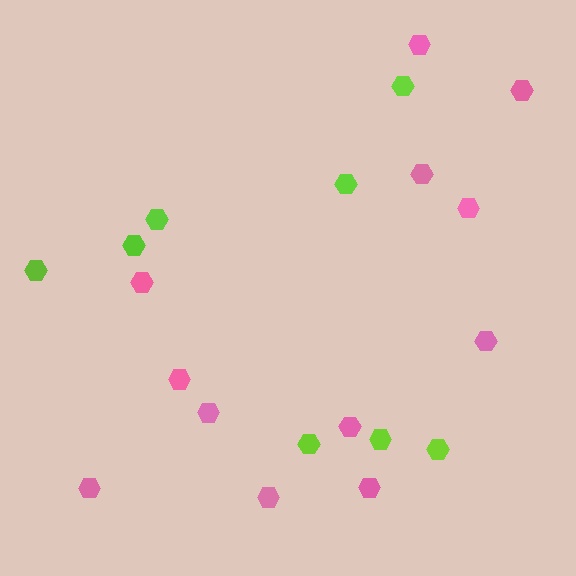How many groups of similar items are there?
There are 2 groups: one group of pink hexagons (12) and one group of lime hexagons (8).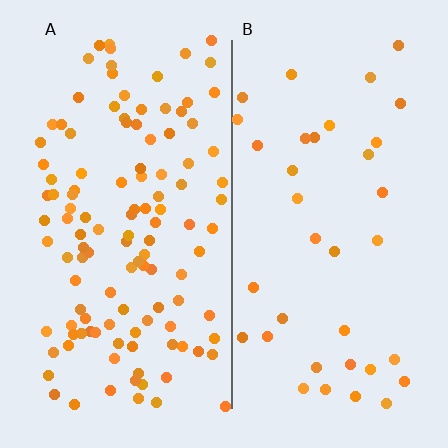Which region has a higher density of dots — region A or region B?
A (the left).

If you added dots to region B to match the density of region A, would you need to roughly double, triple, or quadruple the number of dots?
Approximately triple.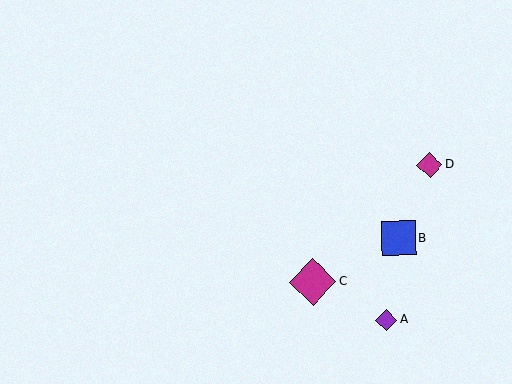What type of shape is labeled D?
Shape D is a magenta diamond.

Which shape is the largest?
The magenta diamond (labeled C) is the largest.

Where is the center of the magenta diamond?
The center of the magenta diamond is at (430, 165).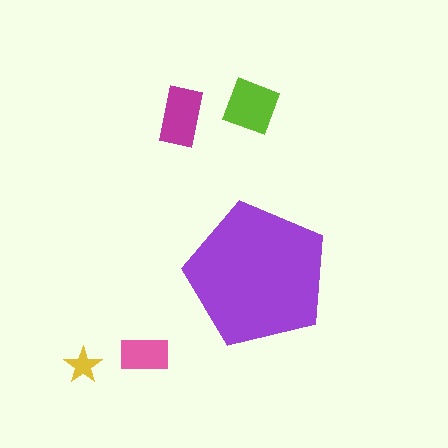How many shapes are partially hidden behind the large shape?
0 shapes are partially hidden.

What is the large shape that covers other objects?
A purple pentagon.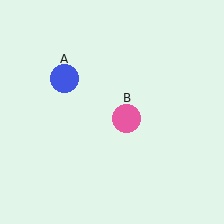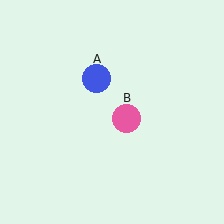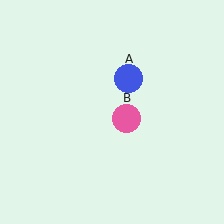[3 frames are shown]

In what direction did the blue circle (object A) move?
The blue circle (object A) moved right.